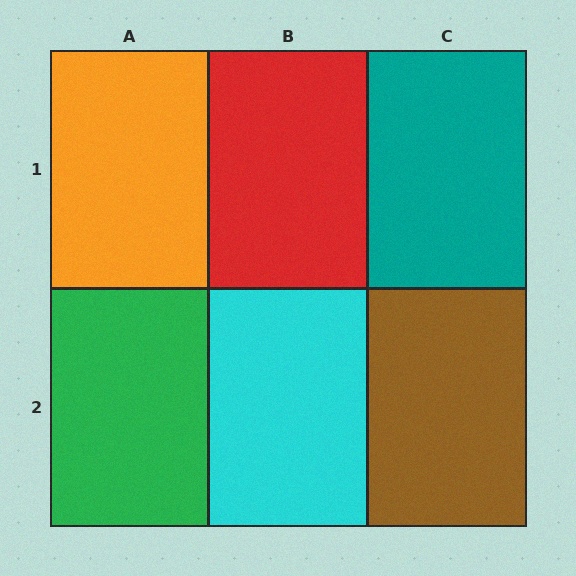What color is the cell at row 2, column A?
Green.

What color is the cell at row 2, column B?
Cyan.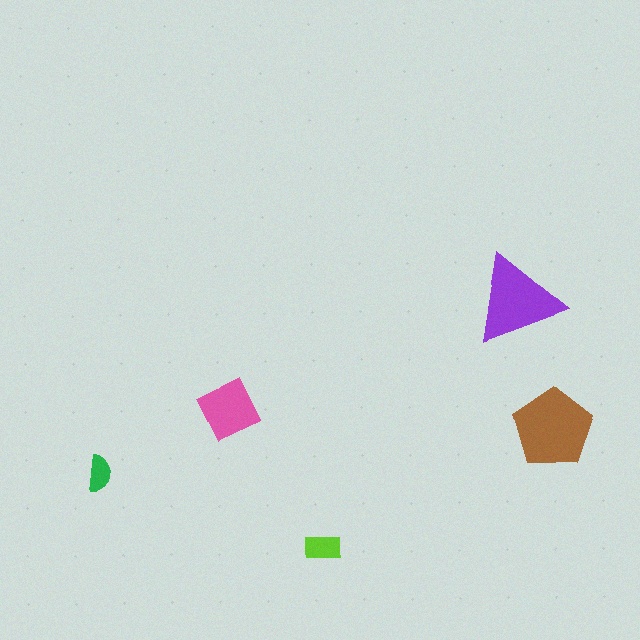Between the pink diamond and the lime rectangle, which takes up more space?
The pink diamond.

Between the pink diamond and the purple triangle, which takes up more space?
The purple triangle.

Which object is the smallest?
The green semicircle.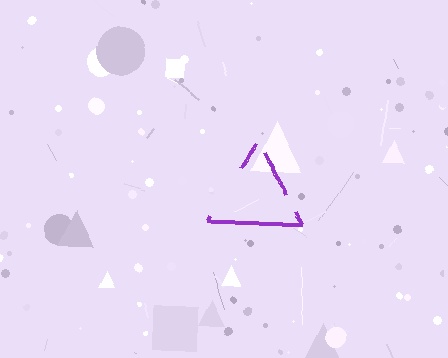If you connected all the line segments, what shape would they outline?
They would outline a triangle.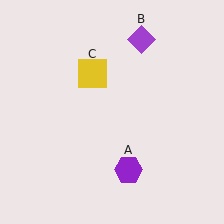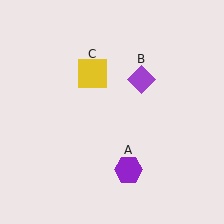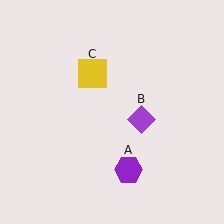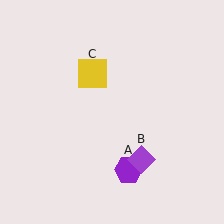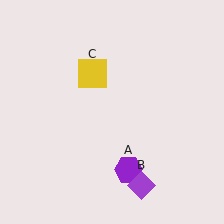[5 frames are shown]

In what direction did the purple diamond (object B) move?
The purple diamond (object B) moved down.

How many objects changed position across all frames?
1 object changed position: purple diamond (object B).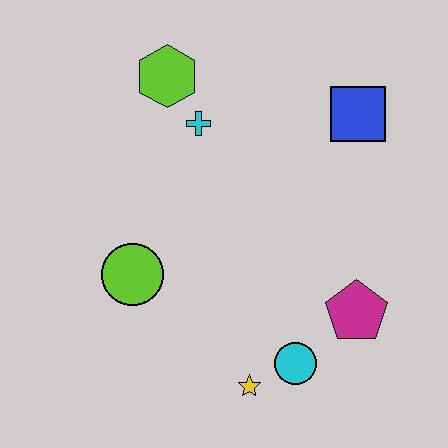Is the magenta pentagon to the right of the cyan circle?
Yes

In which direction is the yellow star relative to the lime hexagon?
The yellow star is below the lime hexagon.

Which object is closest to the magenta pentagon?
The cyan circle is closest to the magenta pentagon.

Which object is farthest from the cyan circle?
The lime hexagon is farthest from the cyan circle.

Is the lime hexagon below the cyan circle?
No